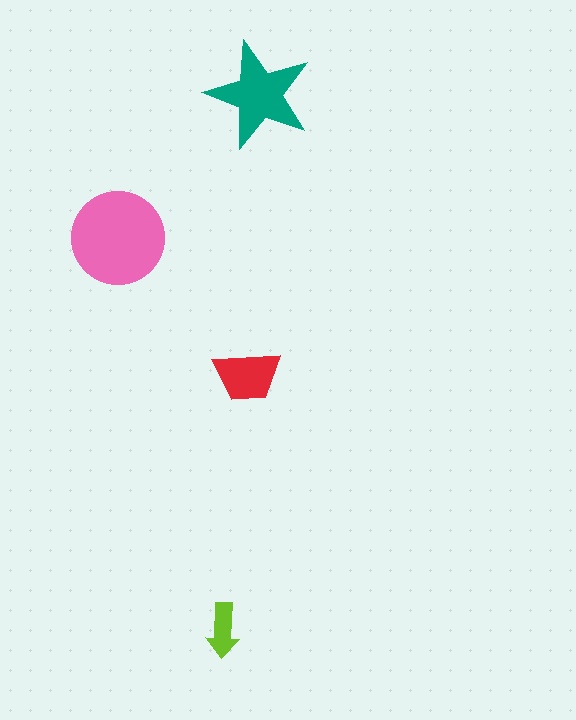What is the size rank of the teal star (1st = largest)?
2nd.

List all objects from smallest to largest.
The lime arrow, the red trapezoid, the teal star, the pink circle.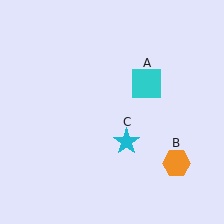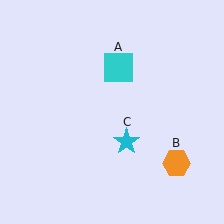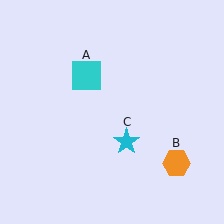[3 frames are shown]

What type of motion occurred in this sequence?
The cyan square (object A) rotated counterclockwise around the center of the scene.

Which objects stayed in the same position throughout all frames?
Orange hexagon (object B) and cyan star (object C) remained stationary.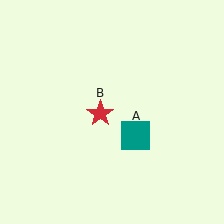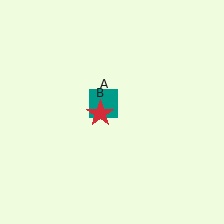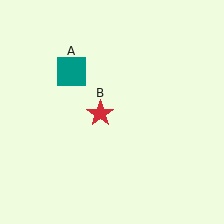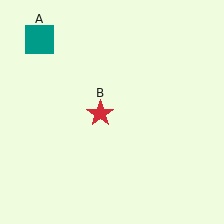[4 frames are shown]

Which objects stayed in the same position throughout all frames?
Red star (object B) remained stationary.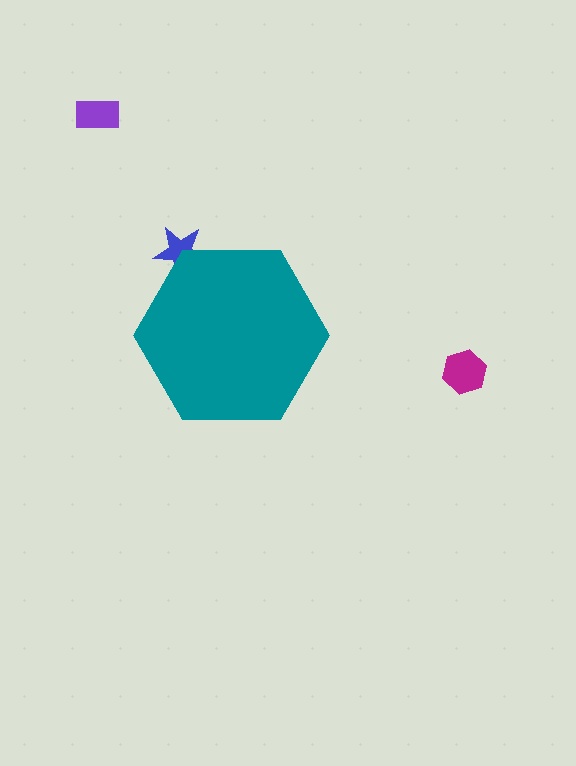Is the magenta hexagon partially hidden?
No, the magenta hexagon is fully visible.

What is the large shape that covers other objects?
A teal hexagon.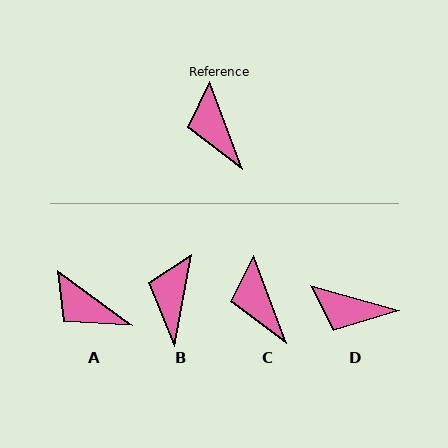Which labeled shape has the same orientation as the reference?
C.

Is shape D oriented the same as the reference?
No, it is off by about 53 degrees.